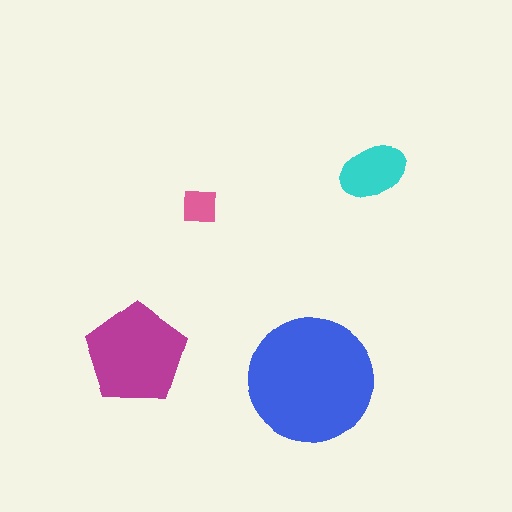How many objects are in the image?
There are 4 objects in the image.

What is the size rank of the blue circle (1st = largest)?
1st.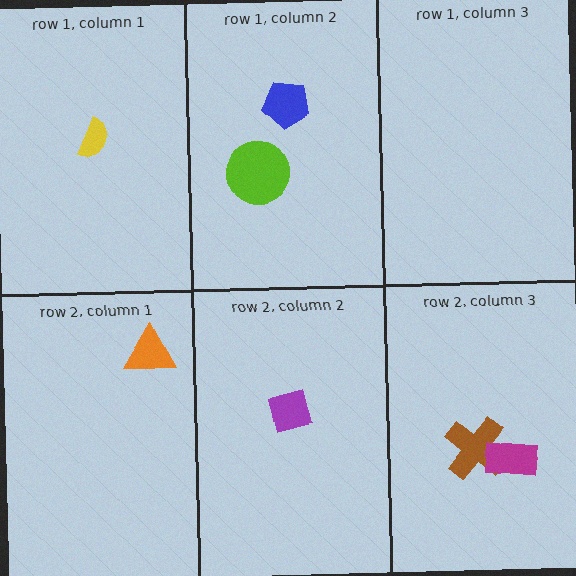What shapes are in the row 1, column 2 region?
The blue pentagon, the lime circle.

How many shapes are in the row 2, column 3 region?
2.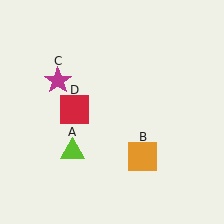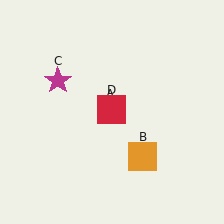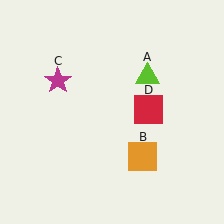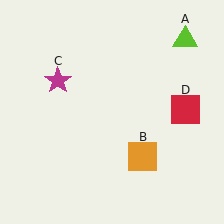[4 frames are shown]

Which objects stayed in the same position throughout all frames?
Orange square (object B) and magenta star (object C) remained stationary.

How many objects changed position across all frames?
2 objects changed position: lime triangle (object A), red square (object D).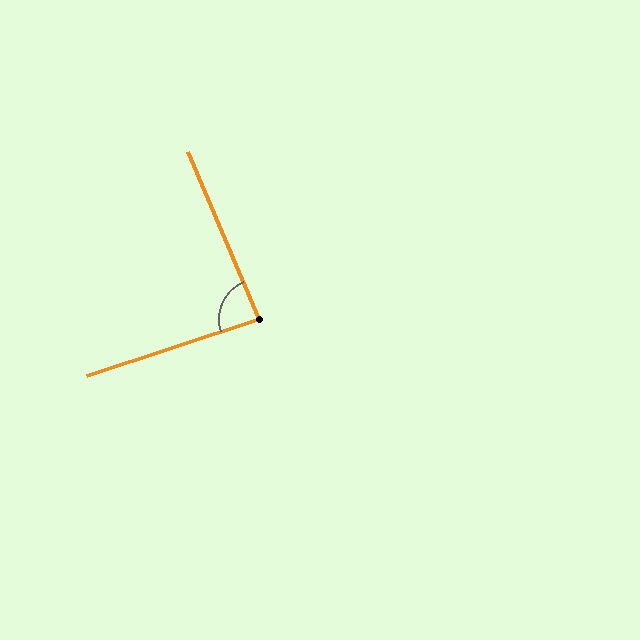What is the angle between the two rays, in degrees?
Approximately 85 degrees.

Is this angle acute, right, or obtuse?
It is approximately a right angle.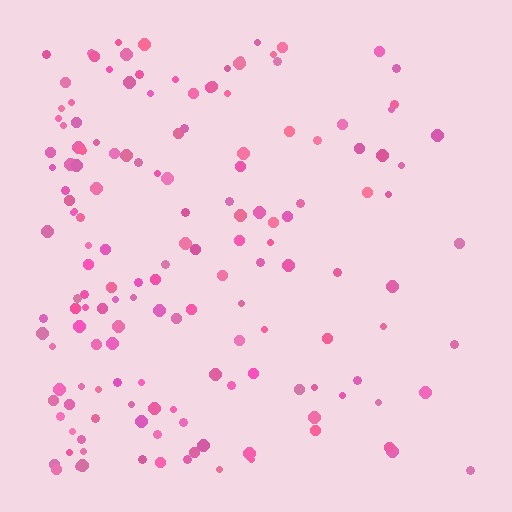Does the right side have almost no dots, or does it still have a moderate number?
Still a moderate number, just noticeably fewer than the left.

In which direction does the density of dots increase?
From right to left, with the left side densest.